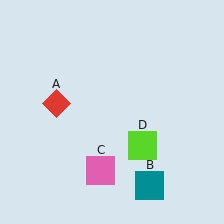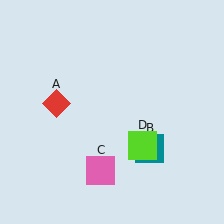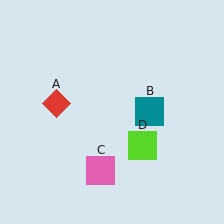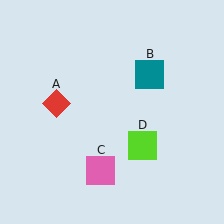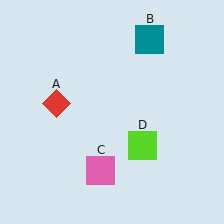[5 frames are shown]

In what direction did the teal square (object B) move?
The teal square (object B) moved up.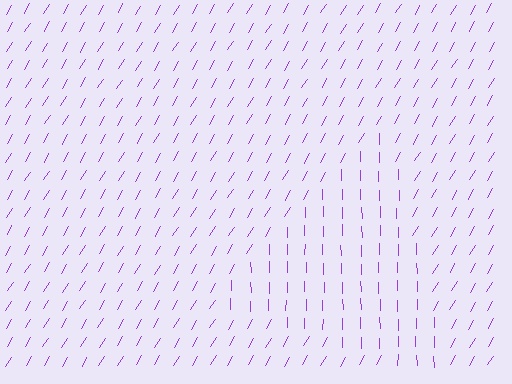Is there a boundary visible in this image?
Yes, there is a texture boundary formed by a change in line orientation.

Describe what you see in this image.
The image is filled with small purple line segments. A triangle region in the image has lines oriented differently from the surrounding lines, creating a visible texture boundary.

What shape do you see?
I see a triangle.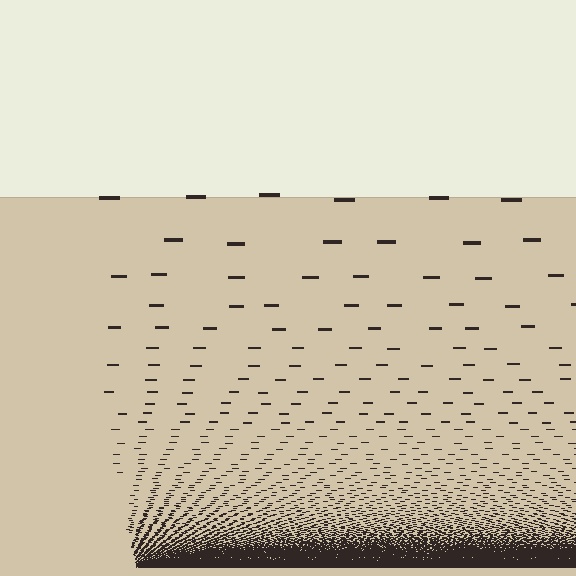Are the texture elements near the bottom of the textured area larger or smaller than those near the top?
Smaller. The gradient is inverted — elements near the bottom are smaller and denser.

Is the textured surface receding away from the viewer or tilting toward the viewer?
The surface appears to tilt toward the viewer. Texture elements get larger and sparser toward the top.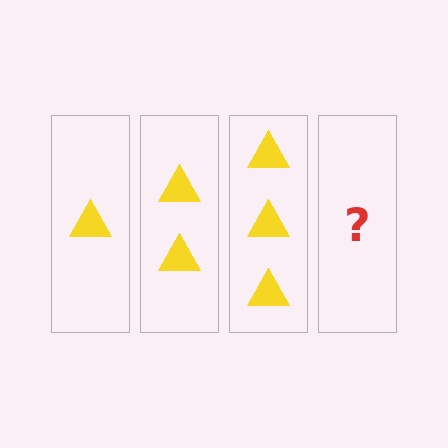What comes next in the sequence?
The next element should be 4 triangles.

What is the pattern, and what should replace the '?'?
The pattern is that each step adds one more triangle. The '?' should be 4 triangles.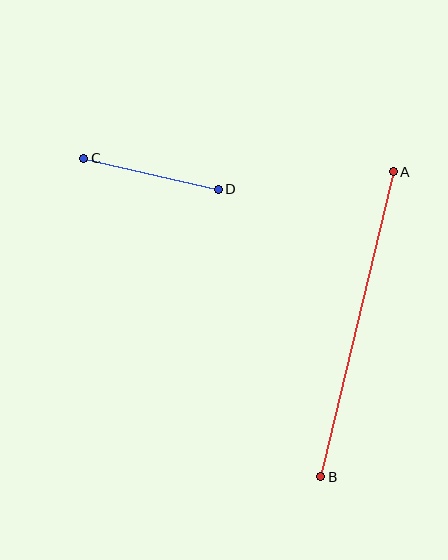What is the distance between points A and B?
The distance is approximately 314 pixels.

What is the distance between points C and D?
The distance is approximately 138 pixels.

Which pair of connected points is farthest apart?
Points A and B are farthest apart.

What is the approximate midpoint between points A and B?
The midpoint is at approximately (357, 324) pixels.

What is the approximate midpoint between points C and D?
The midpoint is at approximately (151, 174) pixels.